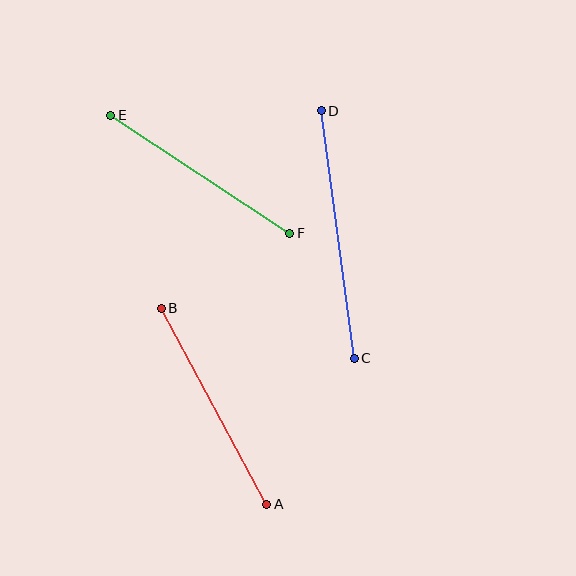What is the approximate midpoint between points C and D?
The midpoint is at approximately (338, 234) pixels.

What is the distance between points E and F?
The distance is approximately 214 pixels.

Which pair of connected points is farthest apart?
Points C and D are farthest apart.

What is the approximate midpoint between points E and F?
The midpoint is at approximately (200, 174) pixels.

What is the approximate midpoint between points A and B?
The midpoint is at approximately (214, 406) pixels.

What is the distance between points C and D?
The distance is approximately 250 pixels.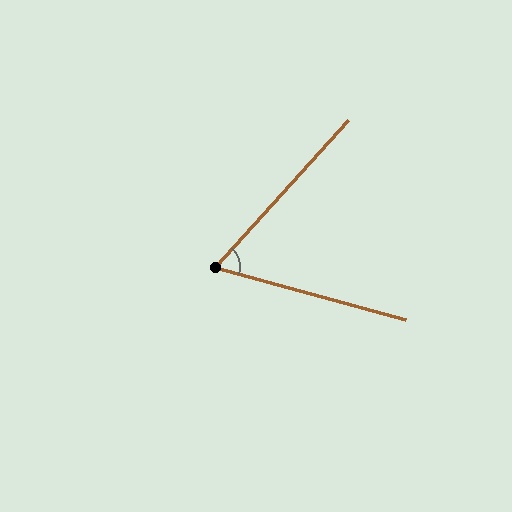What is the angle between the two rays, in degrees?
Approximately 63 degrees.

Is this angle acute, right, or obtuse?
It is acute.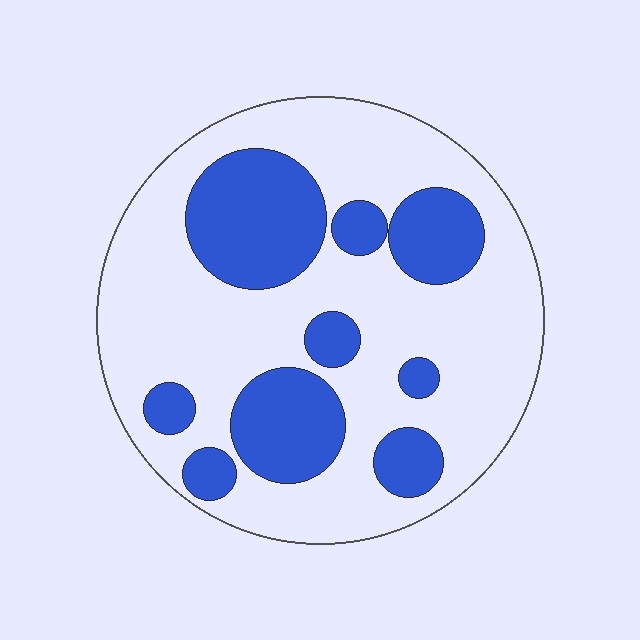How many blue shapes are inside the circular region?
9.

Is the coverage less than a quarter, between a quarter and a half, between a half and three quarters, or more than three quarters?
Between a quarter and a half.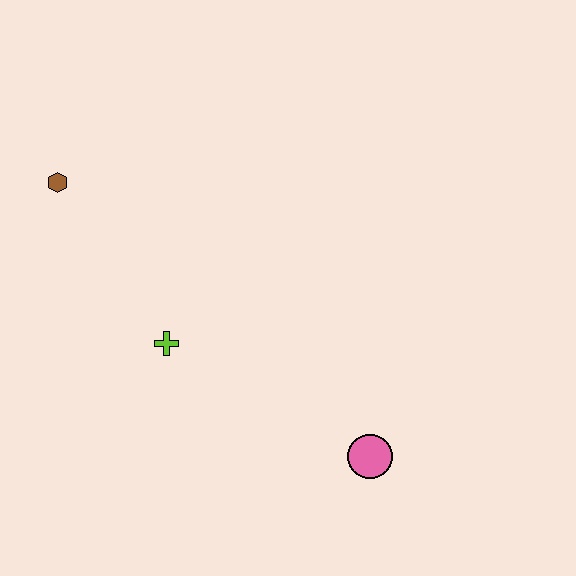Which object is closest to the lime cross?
The brown hexagon is closest to the lime cross.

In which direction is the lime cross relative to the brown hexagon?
The lime cross is below the brown hexagon.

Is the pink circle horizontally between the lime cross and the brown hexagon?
No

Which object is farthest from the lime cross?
The pink circle is farthest from the lime cross.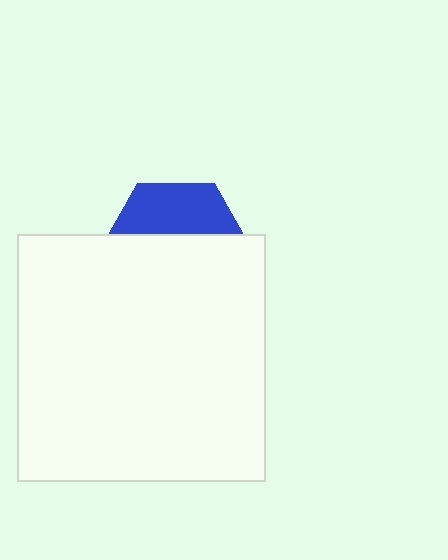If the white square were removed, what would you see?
You would see the complete blue hexagon.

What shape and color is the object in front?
The object in front is a white square.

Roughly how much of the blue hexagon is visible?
A small part of it is visible (roughly 34%).